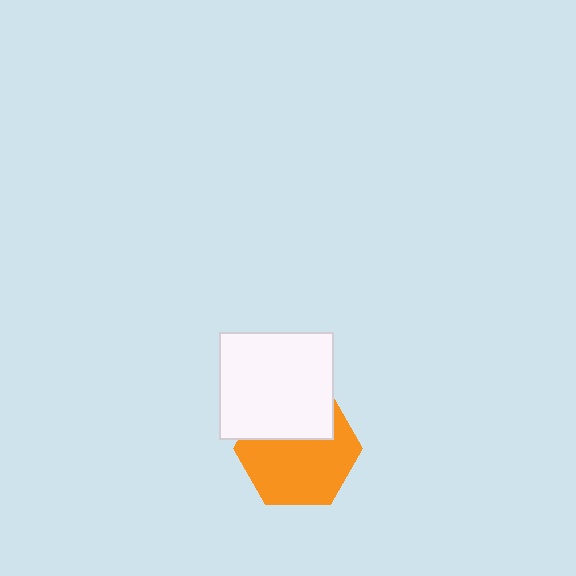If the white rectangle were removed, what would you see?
You would see the complete orange hexagon.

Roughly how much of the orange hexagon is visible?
About half of it is visible (roughly 65%).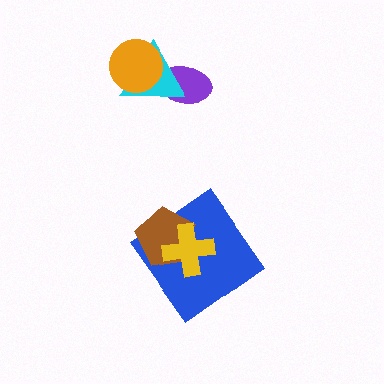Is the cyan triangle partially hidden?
Yes, it is partially covered by another shape.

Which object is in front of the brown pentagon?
The yellow cross is in front of the brown pentagon.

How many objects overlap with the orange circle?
1 object overlaps with the orange circle.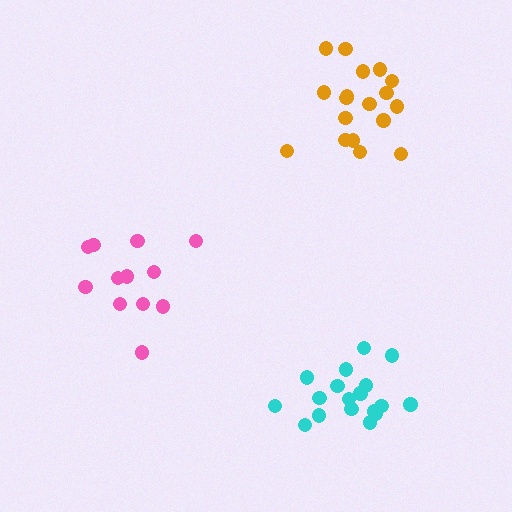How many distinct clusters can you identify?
There are 3 distinct clusters.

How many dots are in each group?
Group 1: 12 dots, Group 2: 18 dots, Group 3: 18 dots (48 total).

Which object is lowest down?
The cyan cluster is bottommost.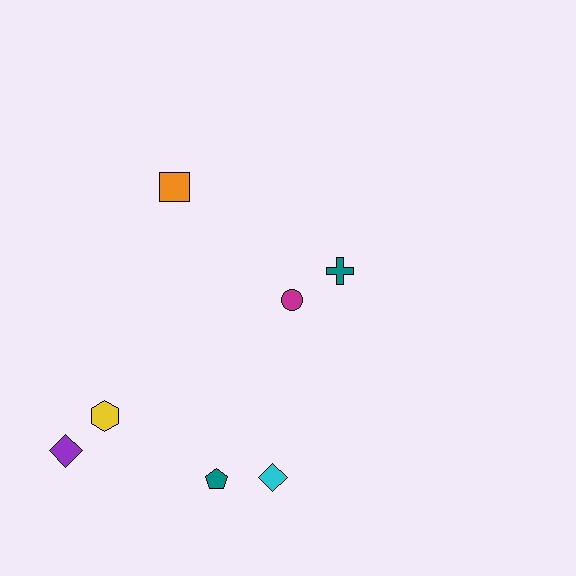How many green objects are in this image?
There are no green objects.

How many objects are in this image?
There are 7 objects.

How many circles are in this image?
There is 1 circle.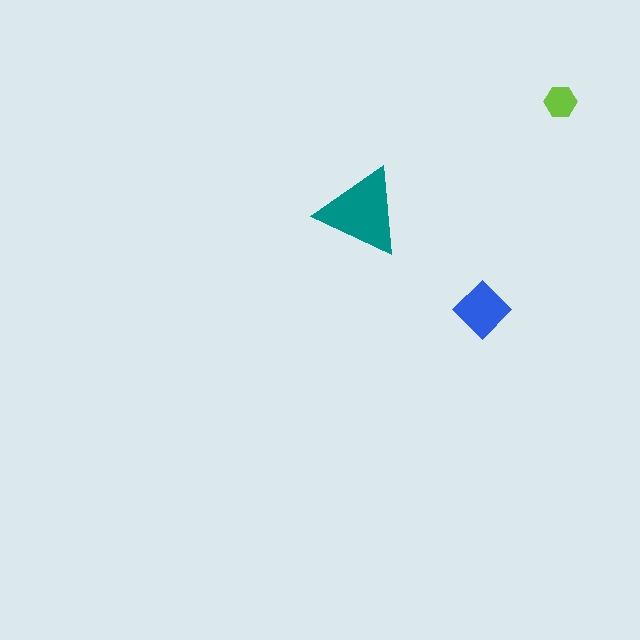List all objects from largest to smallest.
The teal triangle, the blue diamond, the lime hexagon.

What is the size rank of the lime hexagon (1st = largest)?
3rd.